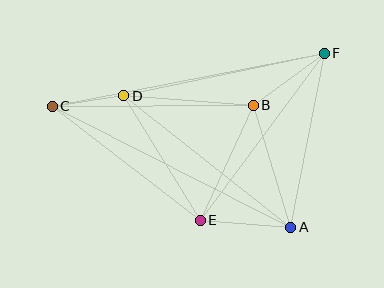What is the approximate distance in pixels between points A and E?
The distance between A and E is approximately 90 pixels.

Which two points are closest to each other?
Points C and D are closest to each other.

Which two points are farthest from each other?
Points C and F are farthest from each other.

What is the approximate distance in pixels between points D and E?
The distance between D and E is approximately 146 pixels.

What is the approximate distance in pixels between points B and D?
The distance between B and D is approximately 130 pixels.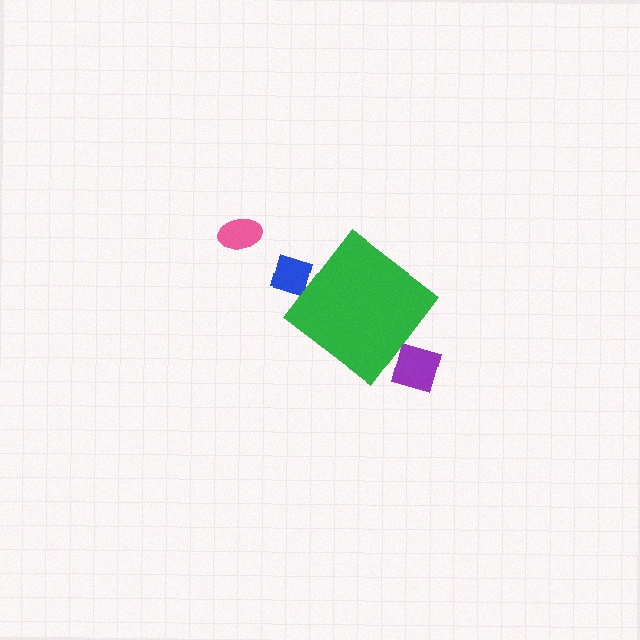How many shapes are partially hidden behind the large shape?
2 shapes are partially hidden.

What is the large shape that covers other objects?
A green diamond.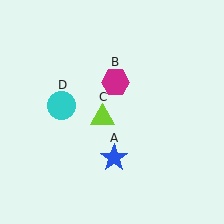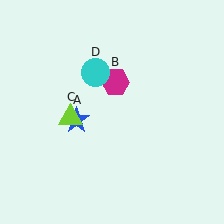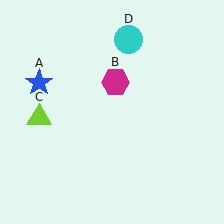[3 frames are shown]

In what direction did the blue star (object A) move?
The blue star (object A) moved up and to the left.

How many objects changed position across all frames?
3 objects changed position: blue star (object A), lime triangle (object C), cyan circle (object D).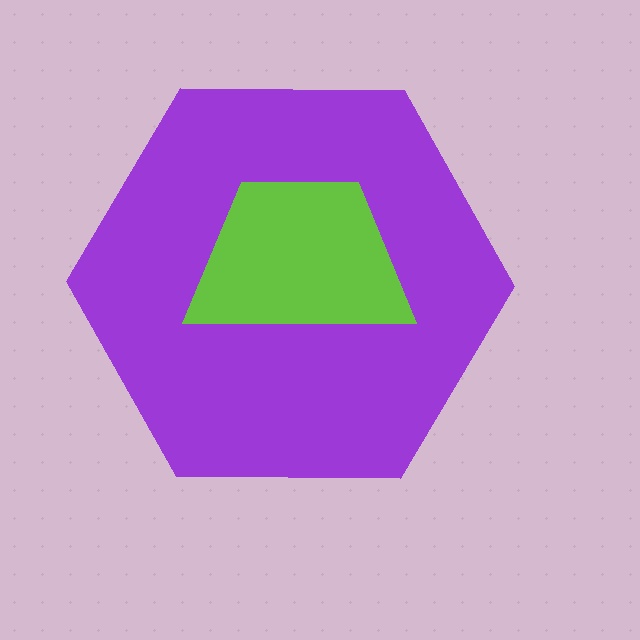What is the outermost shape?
The purple hexagon.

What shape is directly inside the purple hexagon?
The lime trapezoid.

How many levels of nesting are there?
2.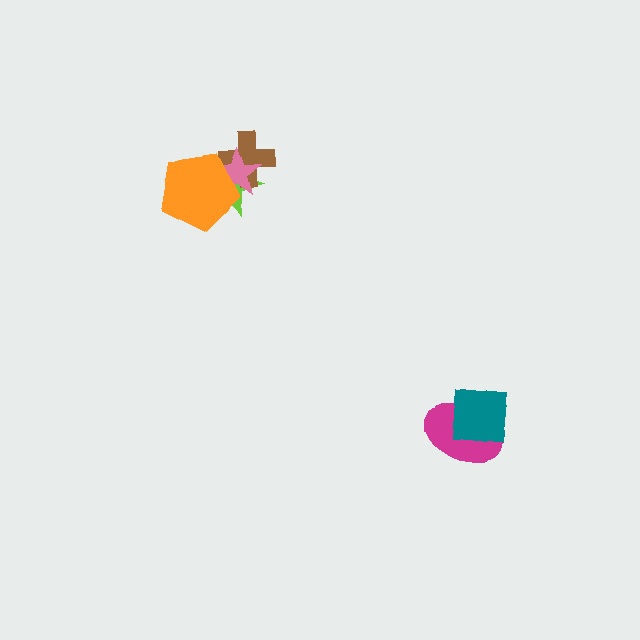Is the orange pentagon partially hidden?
No, no other shape covers it.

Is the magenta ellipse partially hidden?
Yes, it is partially covered by another shape.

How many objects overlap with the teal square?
1 object overlaps with the teal square.